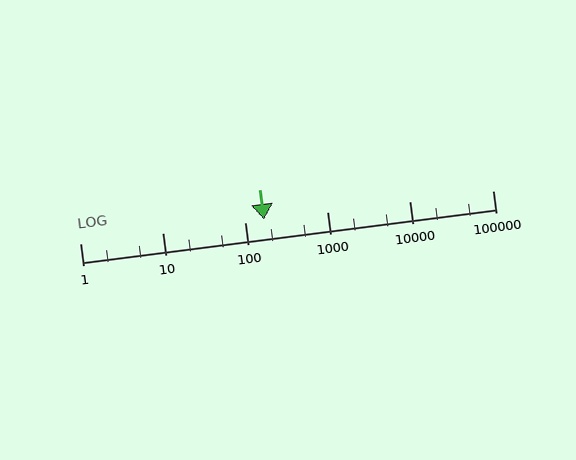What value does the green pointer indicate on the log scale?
The pointer indicates approximately 170.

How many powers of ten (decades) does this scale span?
The scale spans 5 decades, from 1 to 100000.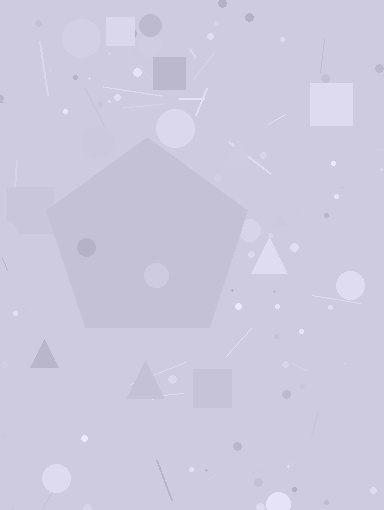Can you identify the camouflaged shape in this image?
The camouflaged shape is a pentagon.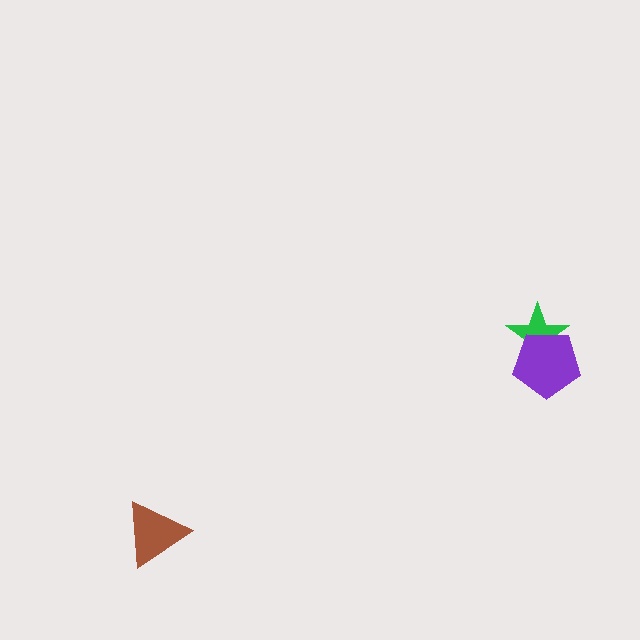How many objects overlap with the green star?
1 object overlaps with the green star.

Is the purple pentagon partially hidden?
No, no other shape covers it.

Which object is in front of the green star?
The purple pentagon is in front of the green star.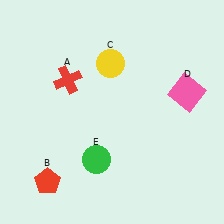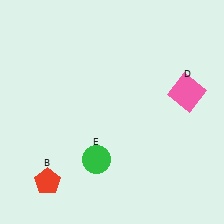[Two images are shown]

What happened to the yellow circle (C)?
The yellow circle (C) was removed in Image 2. It was in the top-left area of Image 1.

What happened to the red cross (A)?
The red cross (A) was removed in Image 2. It was in the top-left area of Image 1.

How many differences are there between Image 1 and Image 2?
There are 2 differences between the two images.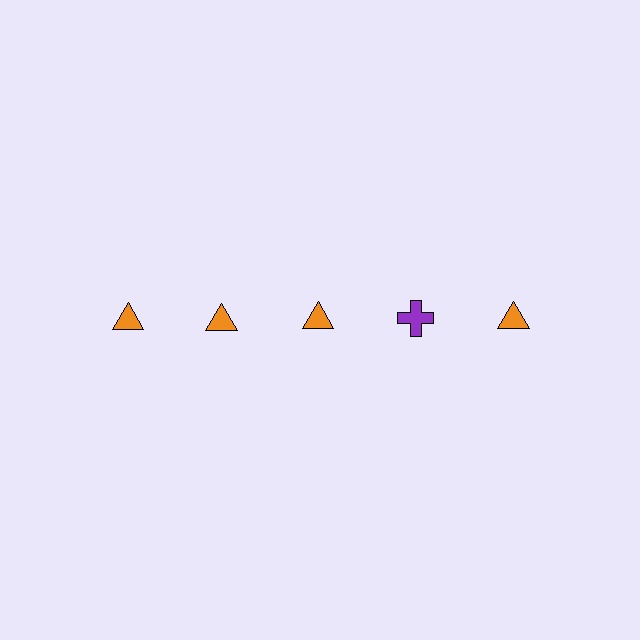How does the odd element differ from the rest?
It differs in both color (purple instead of orange) and shape (cross instead of triangle).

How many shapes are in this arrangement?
There are 5 shapes arranged in a grid pattern.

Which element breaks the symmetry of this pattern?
The purple cross in the top row, second from right column breaks the symmetry. All other shapes are orange triangles.